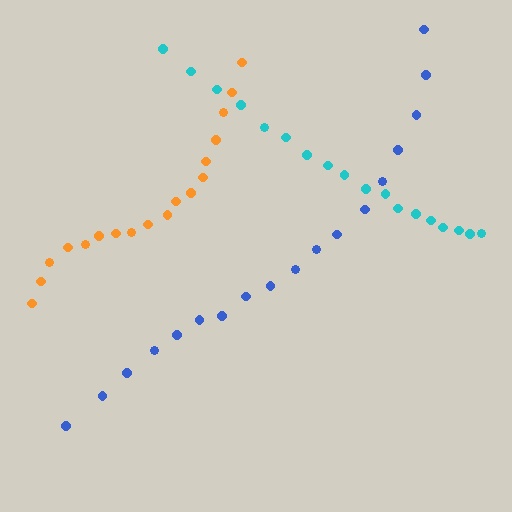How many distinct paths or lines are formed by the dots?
There are 3 distinct paths.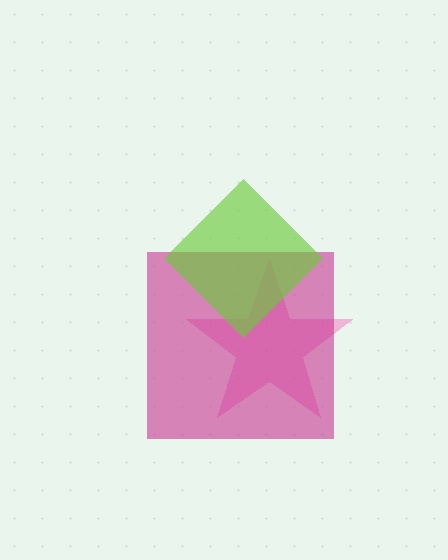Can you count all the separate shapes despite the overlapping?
Yes, there are 3 separate shapes.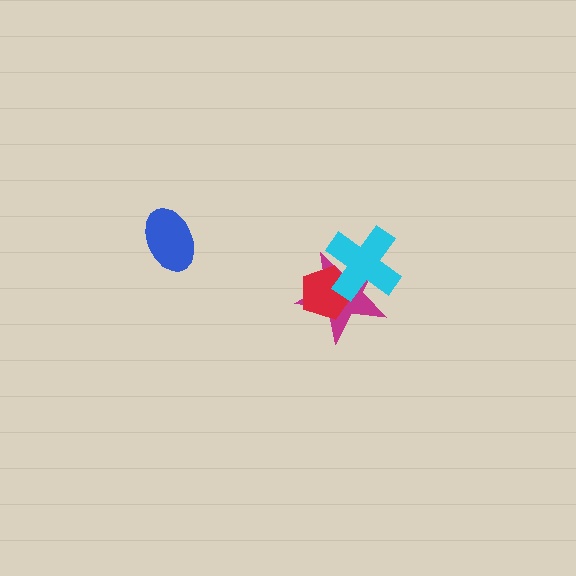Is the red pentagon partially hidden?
Yes, it is partially covered by another shape.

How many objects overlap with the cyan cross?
2 objects overlap with the cyan cross.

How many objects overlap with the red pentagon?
2 objects overlap with the red pentagon.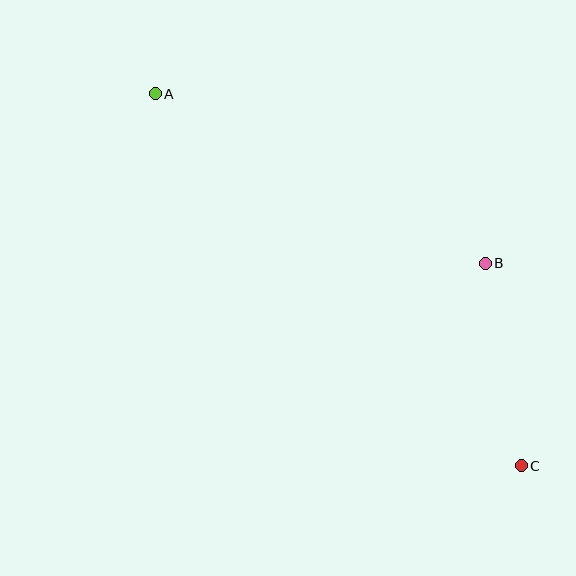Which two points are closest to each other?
Points B and C are closest to each other.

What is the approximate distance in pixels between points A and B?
The distance between A and B is approximately 371 pixels.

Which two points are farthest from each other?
Points A and C are farthest from each other.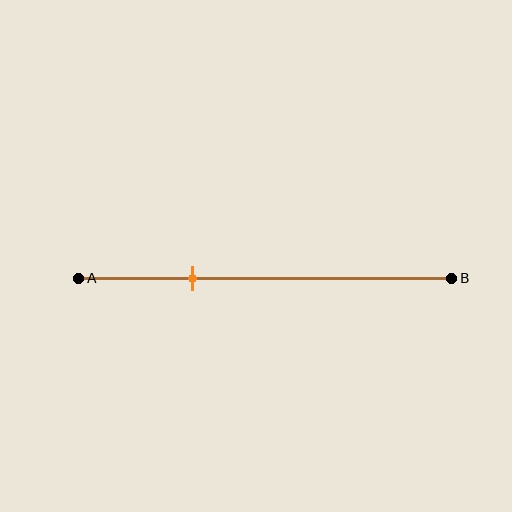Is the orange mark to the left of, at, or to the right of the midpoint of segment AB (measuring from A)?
The orange mark is to the left of the midpoint of segment AB.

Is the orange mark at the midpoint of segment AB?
No, the mark is at about 30% from A, not at the 50% midpoint.